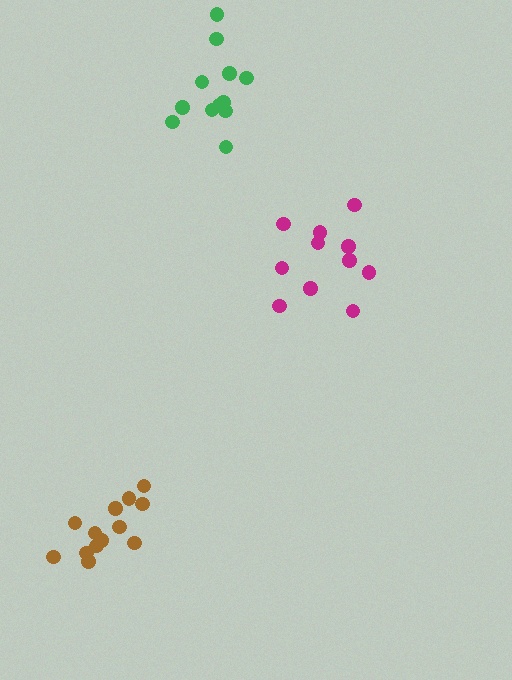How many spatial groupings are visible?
There are 3 spatial groupings.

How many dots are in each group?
Group 1: 12 dots, Group 2: 13 dots, Group 3: 11 dots (36 total).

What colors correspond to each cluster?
The clusters are colored: green, brown, magenta.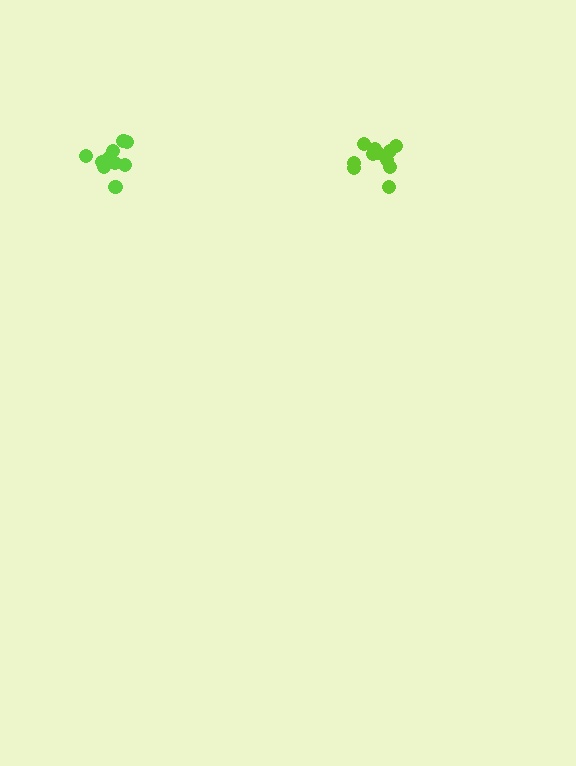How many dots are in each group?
Group 1: 10 dots, Group 2: 11 dots (21 total).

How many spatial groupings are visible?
There are 2 spatial groupings.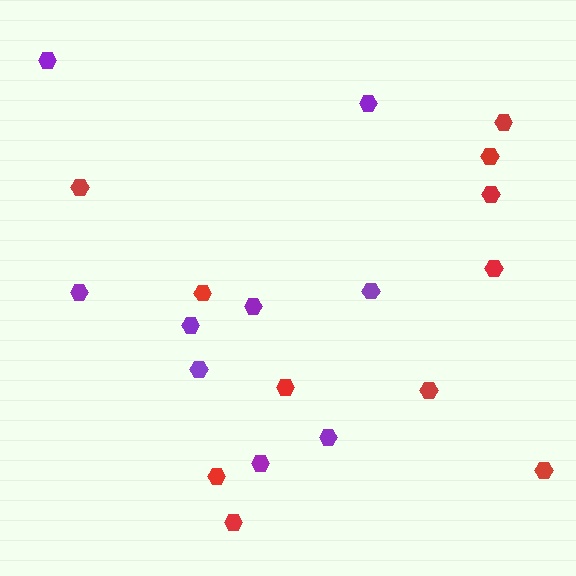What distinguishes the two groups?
There are 2 groups: one group of red hexagons (11) and one group of purple hexagons (9).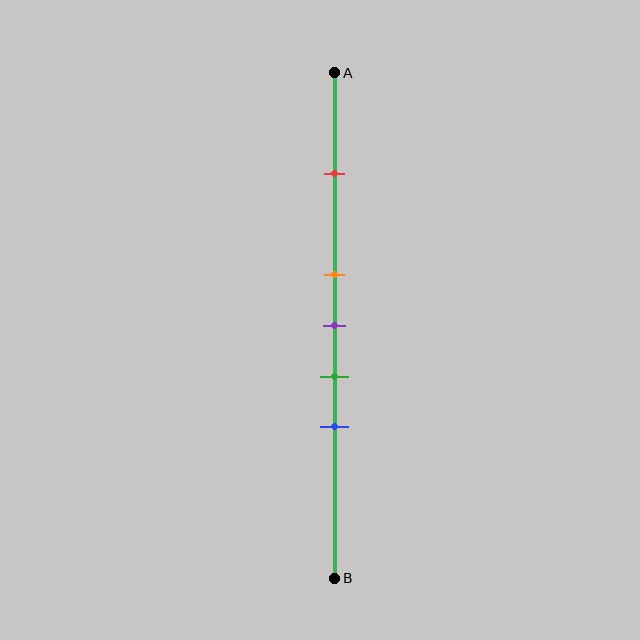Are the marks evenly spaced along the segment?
No, the marks are not evenly spaced.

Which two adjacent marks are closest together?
The orange and purple marks are the closest adjacent pair.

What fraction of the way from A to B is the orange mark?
The orange mark is approximately 40% (0.4) of the way from A to B.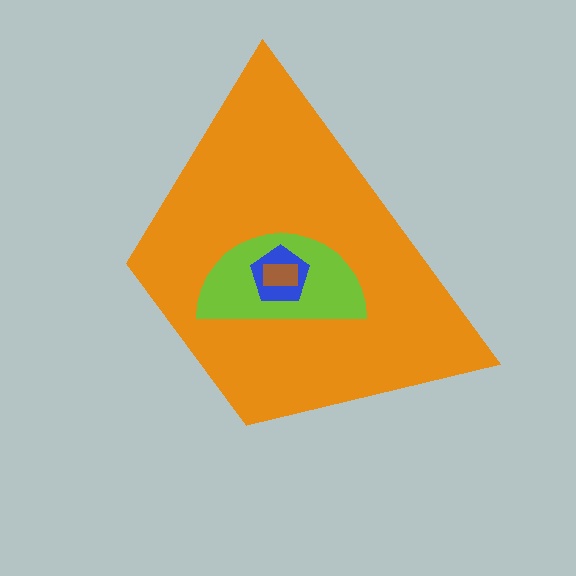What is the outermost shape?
The orange trapezoid.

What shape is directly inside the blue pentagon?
The brown rectangle.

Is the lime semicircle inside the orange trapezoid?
Yes.